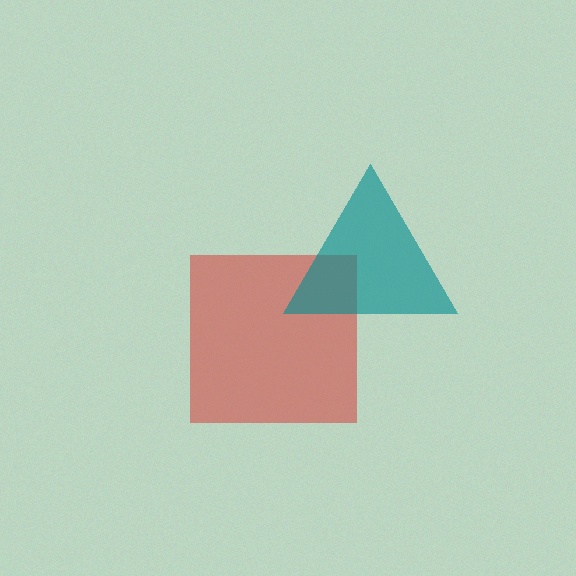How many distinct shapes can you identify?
There are 2 distinct shapes: a red square, a teal triangle.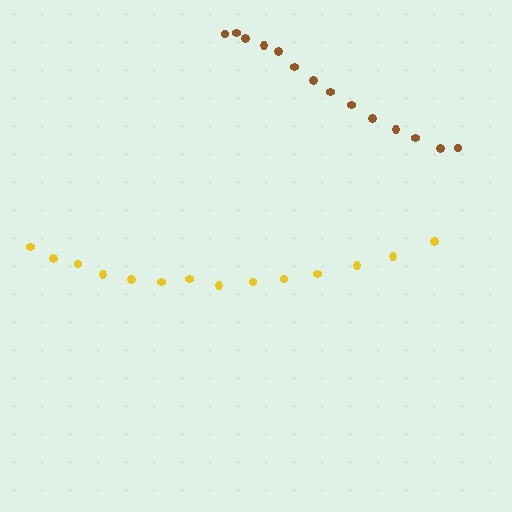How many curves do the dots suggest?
There are 2 distinct paths.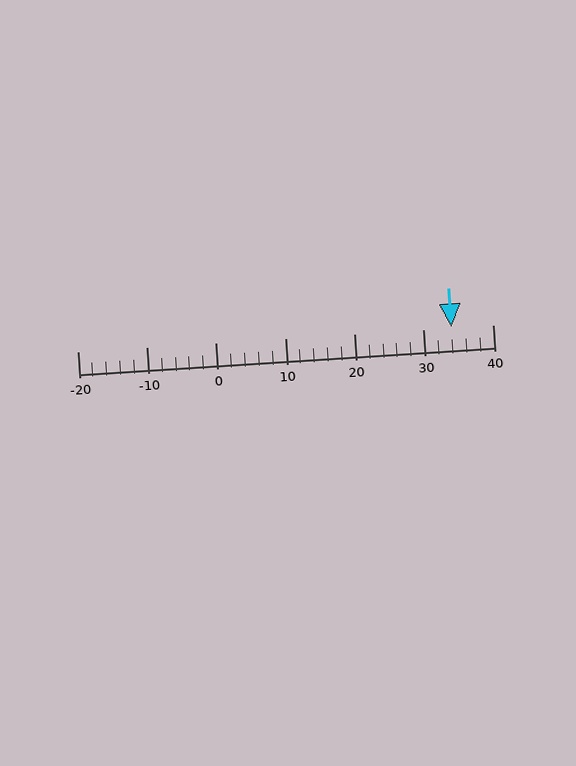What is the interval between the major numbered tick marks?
The major tick marks are spaced 10 units apart.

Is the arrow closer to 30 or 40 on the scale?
The arrow is closer to 30.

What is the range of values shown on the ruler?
The ruler shows values from -20 to 40.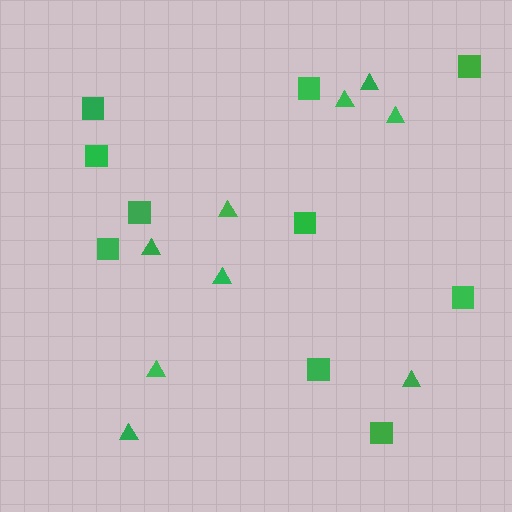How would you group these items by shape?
There are 2 groups: one group of triangles (9) and one group of squares (10).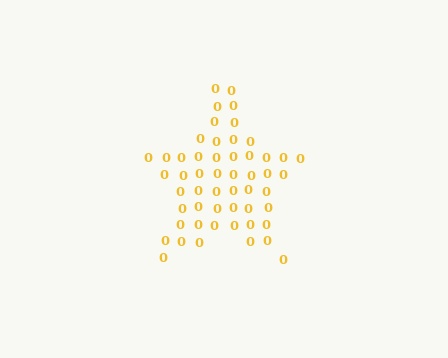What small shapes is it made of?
It is made of small digit 0's.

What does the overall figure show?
The overall figure shows a star.